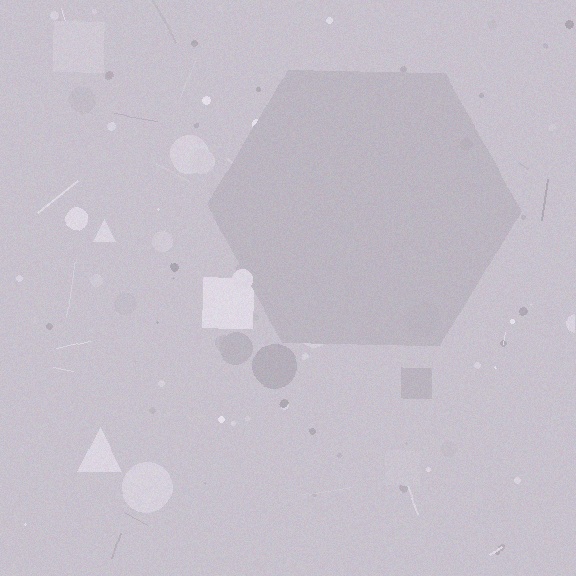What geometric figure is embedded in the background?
A hexagon is embedded in the background.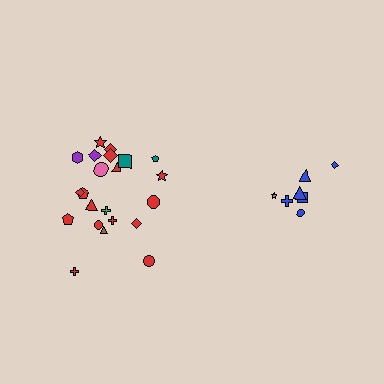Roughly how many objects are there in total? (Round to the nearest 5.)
Roughly 30 objects in total.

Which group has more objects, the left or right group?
The left group.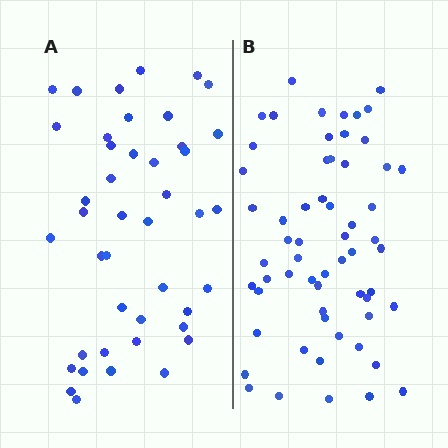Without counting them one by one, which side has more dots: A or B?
Region B (the right region) has more dots.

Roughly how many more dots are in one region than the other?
Region B has approximately 15 more dots than region A.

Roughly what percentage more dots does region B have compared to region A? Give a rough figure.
About 40% more.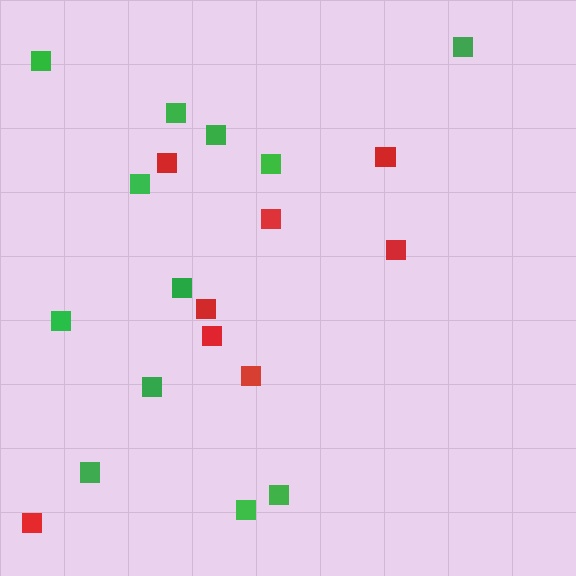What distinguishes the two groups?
There are 2 groups: one group of green squares (12) and one group of red squares (8).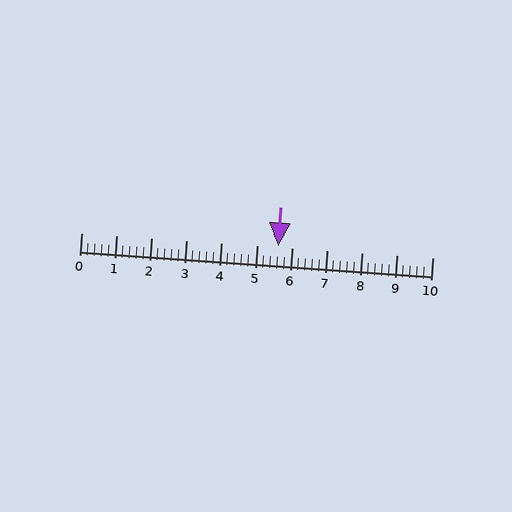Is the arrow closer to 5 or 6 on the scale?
The arrow is closer to 6.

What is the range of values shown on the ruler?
The ruler shows values from 0 to 10.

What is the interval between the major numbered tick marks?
The major tick marks are spaced 1 units apart.